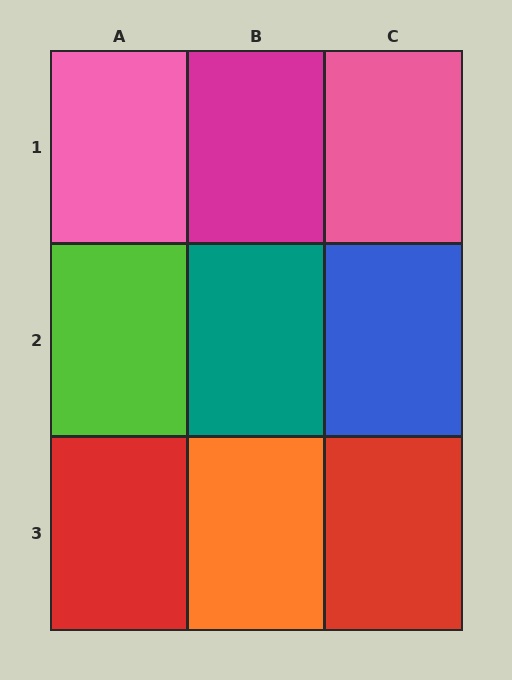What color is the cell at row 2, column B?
Teal.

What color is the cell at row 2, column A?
Lime.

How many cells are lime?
1 cell is lime.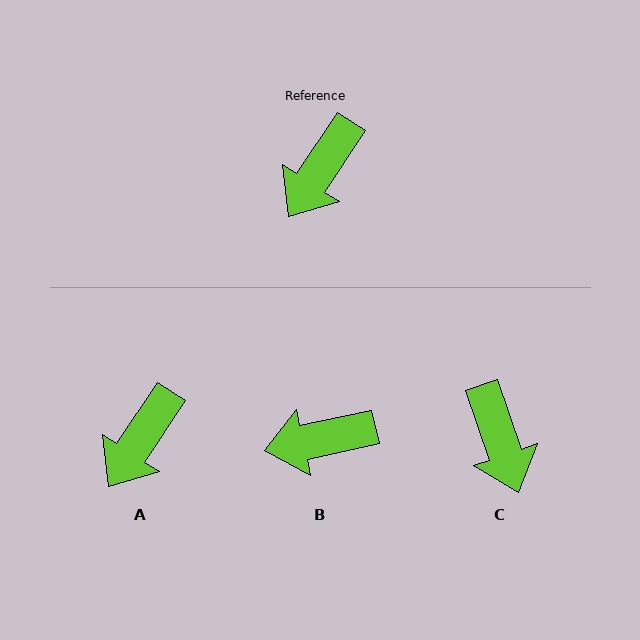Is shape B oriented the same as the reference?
No, it is off by about 44 degrees.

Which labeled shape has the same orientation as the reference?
A.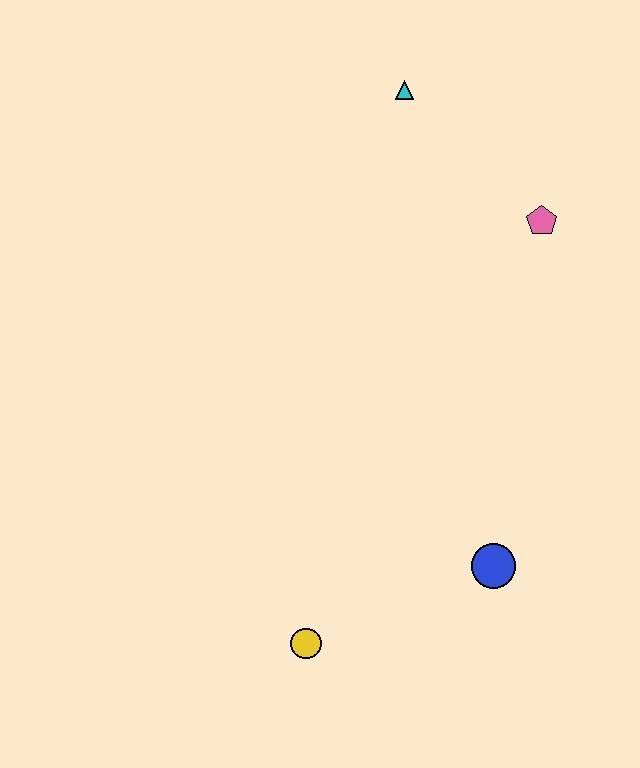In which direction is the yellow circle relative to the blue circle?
The yellow circle is to the left of the blue circle.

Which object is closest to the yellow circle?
The blue circle is closest to the yellow circle.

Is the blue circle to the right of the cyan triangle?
Yes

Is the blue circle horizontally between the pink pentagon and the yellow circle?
Yes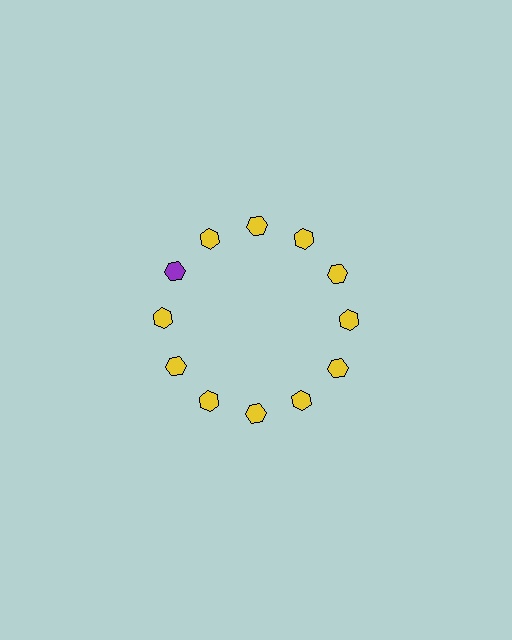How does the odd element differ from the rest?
It has a different color: purple instead of yellow.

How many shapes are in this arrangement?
There are 12 shapes arranged in a ring pattern.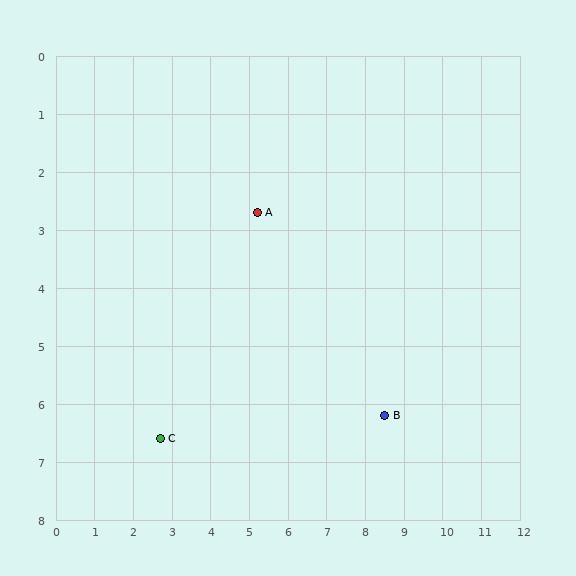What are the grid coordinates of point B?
Point B is at approximately (8.5, 6.2).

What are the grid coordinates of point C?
Point C is at approximately (2.7, 6.6).